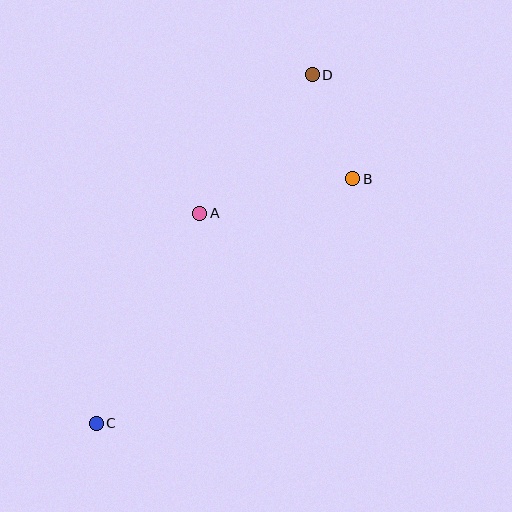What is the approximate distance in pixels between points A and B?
The distance between A and B is approximately 157 pixels.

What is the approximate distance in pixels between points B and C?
The distance between B and C is approximately 355 pixels.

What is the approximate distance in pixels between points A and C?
The distance between A and C is approximately 234 pixels.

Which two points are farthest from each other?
Points C and D are farthest from each other.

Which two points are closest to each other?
Points B and D are closest to each other.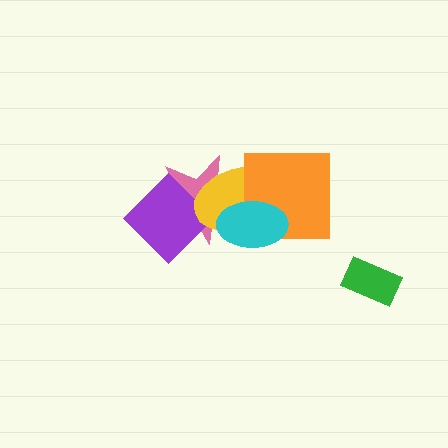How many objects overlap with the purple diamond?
2 objects overlap with the purple diamond.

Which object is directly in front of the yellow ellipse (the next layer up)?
The orange square is directly in front of the yellow ellipse.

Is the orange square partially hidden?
Yes, it is partially covered by another shape.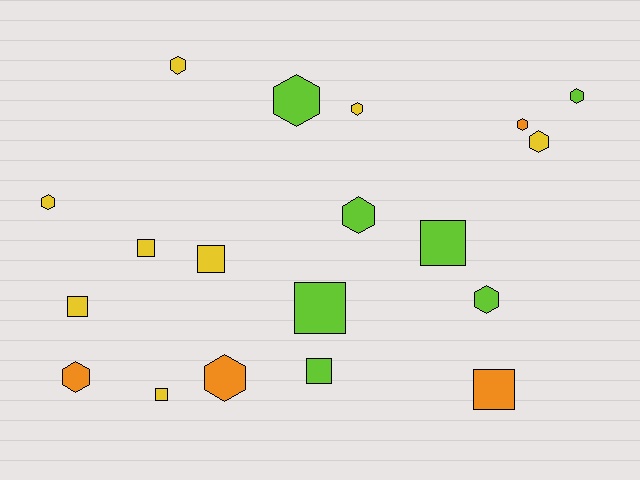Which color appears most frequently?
Yellow, with 8 objects.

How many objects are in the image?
There are 19 objects.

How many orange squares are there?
There is 1 orange square.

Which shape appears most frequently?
Hexagon, with 11 objects.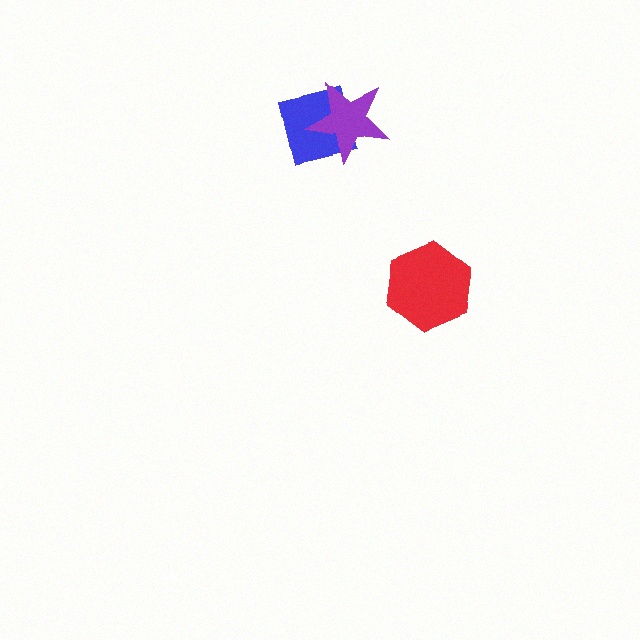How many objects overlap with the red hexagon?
0 objects overlap with the red hexagon.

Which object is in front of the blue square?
The purple star is in front of the blue square.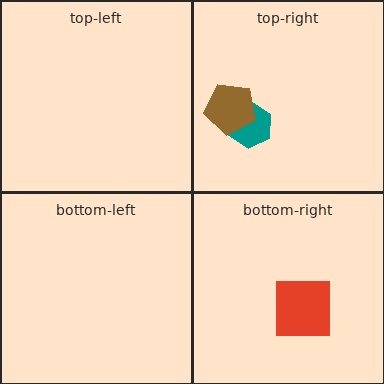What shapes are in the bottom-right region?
The red square.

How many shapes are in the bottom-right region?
1.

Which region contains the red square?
The bottom-right region.